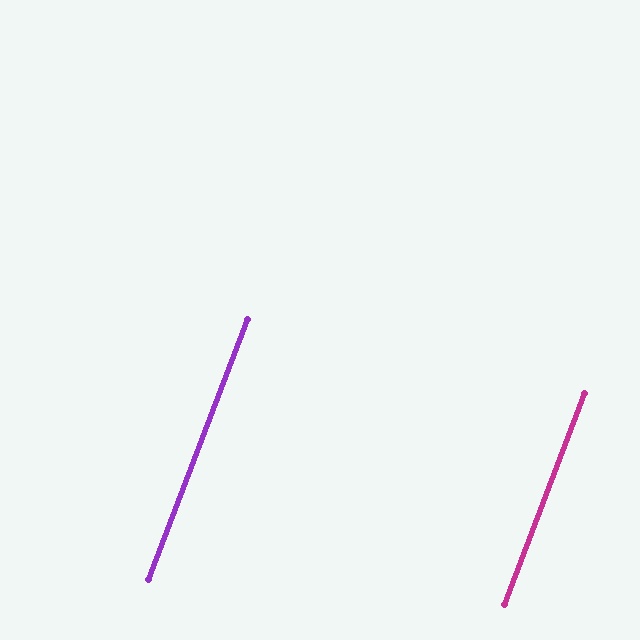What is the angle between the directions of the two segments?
Approximately 0 degrees.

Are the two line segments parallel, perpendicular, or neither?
Parallel — their directions differ by only 0.2°.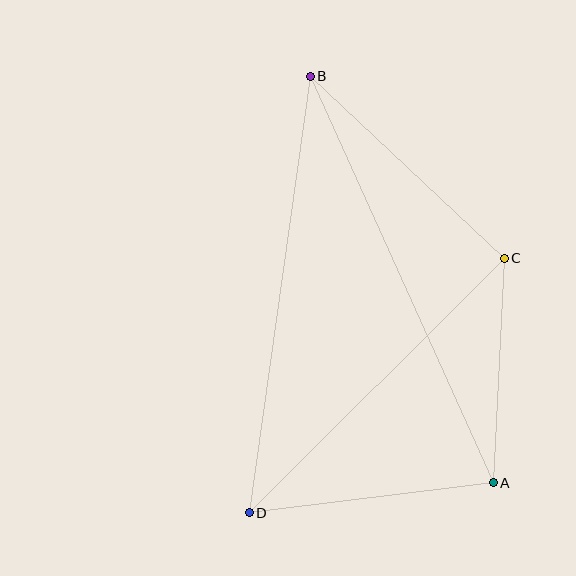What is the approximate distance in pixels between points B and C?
The distance between B and C is approximately 266 pixels.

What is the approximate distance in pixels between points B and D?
The distance between B and D is approximately 441 pixels.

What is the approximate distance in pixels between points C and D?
The distance between C and D is approximately 360 pixels.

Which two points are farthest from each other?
Points A and B are farthest from each other.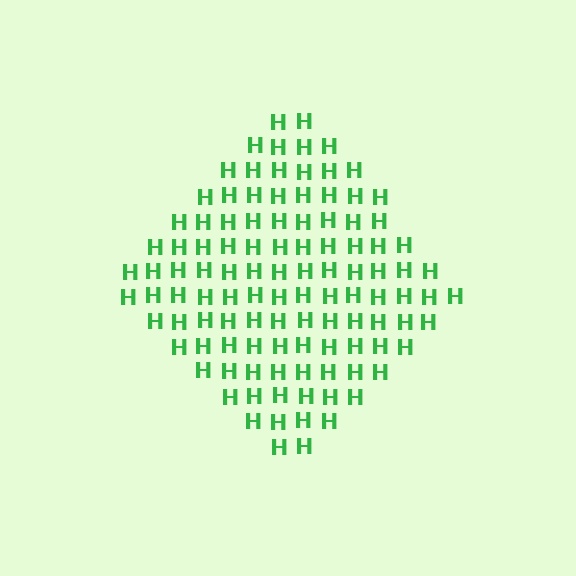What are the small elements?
The small elements are letter H's.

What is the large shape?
The large shape is a diamond.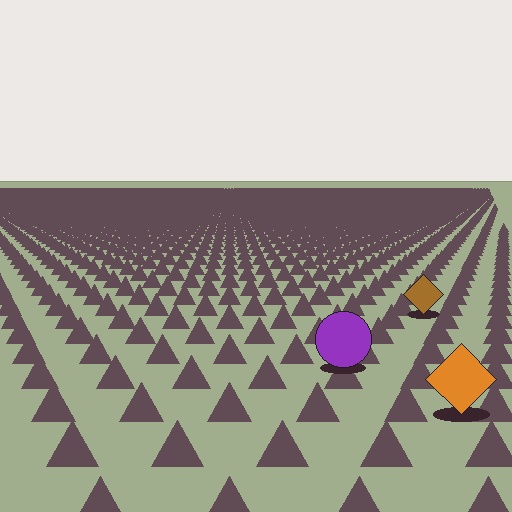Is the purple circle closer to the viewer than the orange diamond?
No. The orange diamond is closer — you can tell from the texture gradient: the ground texture is coarser near it.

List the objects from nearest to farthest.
From nearest to farthest: the orange diamond, the purple circle, the brown diamond.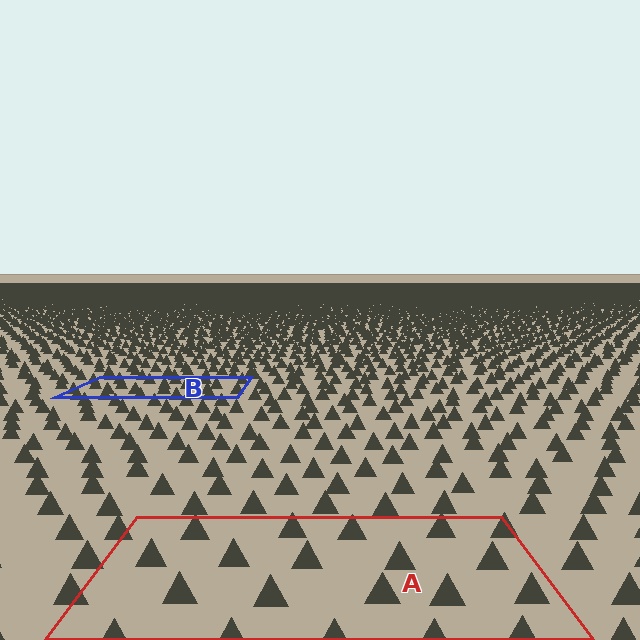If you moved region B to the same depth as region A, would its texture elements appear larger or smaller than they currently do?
They would appear larger. At a closer depth, the same texture elements are projected at a bigger on-screen size.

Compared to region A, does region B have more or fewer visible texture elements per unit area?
Region B has more texture elements per unit area — they are packed more densely because it is farther away.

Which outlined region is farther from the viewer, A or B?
Region B is farther from the viewer — the texture elements inside it appear smaller and more densely packed.